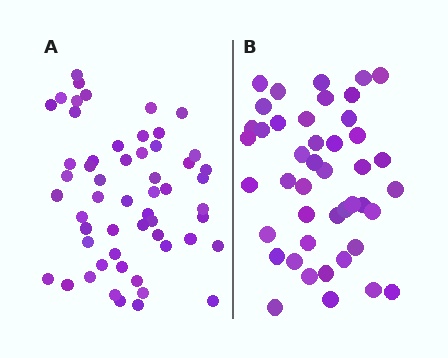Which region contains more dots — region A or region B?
Region A (the left region) has more dots.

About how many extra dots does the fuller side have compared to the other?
Region A has roughly 12 or so more dots than region B.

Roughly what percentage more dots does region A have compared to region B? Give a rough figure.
About 25% more.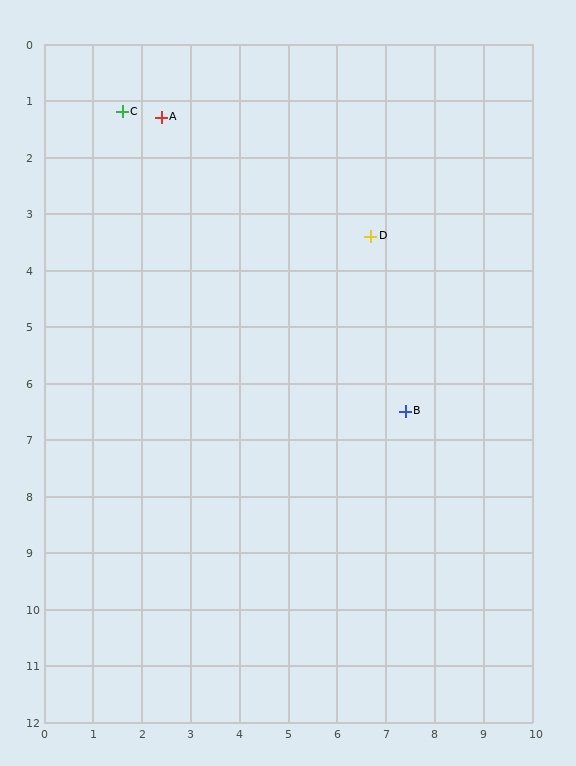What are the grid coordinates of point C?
Point C is at approximately (1.6, 1.2).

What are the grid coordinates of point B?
Point B is at approximately (7.4, 6.5).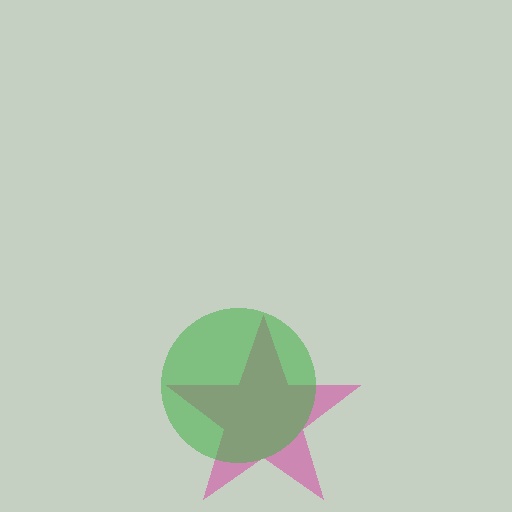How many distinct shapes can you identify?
There are 2 distinct shapes: a magenta star, a green circle.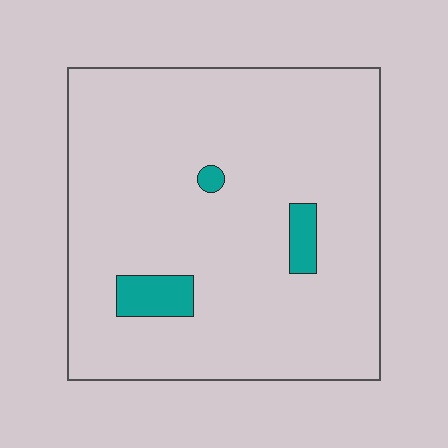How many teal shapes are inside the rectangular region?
3.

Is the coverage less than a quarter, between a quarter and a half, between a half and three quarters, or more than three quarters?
Less than a quarter.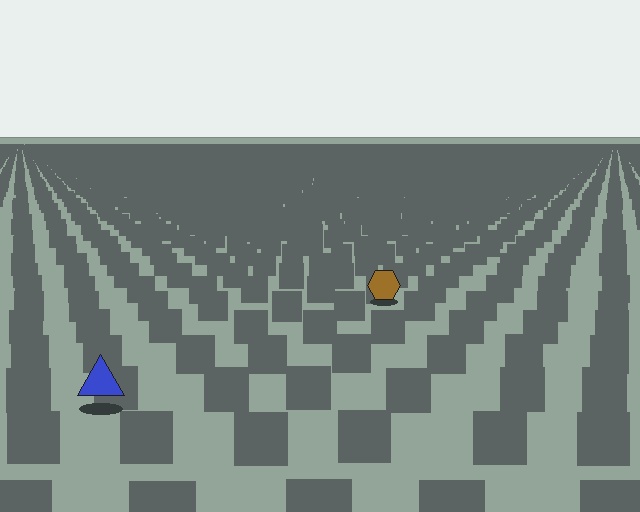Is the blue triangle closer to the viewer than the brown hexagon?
Yes. The blue triangle is closer — you can tell from the texture gradient: the ground texture is coarser near it.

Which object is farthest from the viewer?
The brown hexagon is farthest from the viewer. It appears smaller and the ground texture around it is denser.